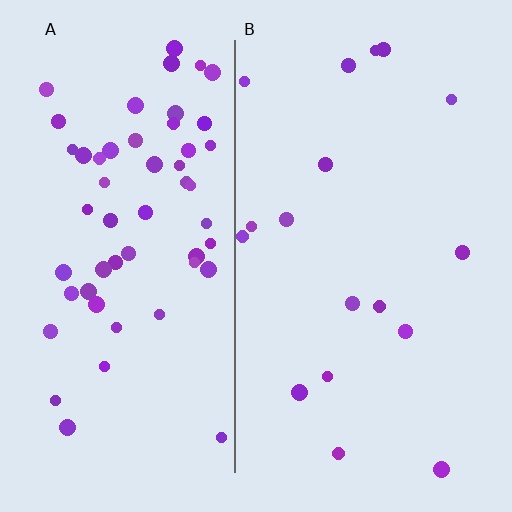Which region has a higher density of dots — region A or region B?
A (the left).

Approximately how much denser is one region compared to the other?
Approximately 3.2× — region A over region B.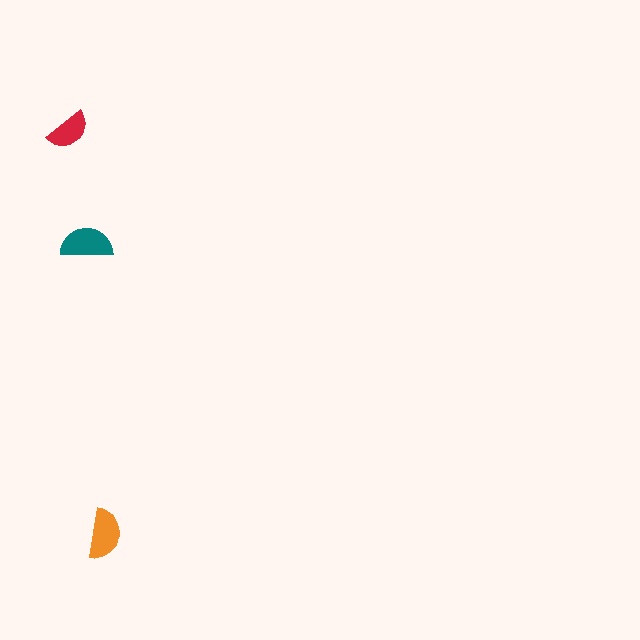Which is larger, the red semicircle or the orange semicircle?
The orange one.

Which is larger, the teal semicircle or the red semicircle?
The teal one.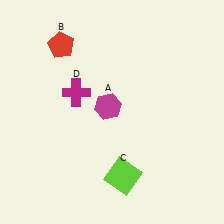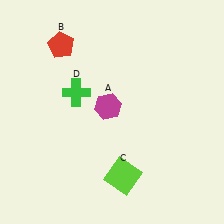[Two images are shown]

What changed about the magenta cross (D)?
In Image 1, D is magenta. In Image 2, it changed to green.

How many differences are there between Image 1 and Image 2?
There is 1 difference between the two images.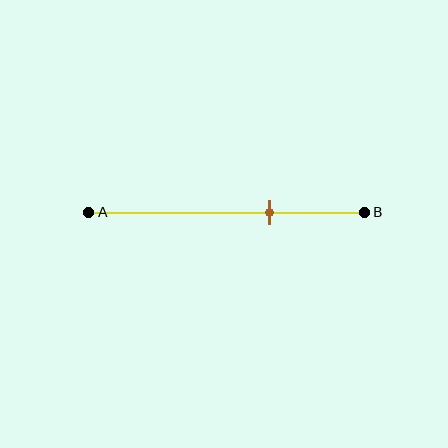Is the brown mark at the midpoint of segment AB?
No, the mark is at about 65% from A, not at the 50% midpoint.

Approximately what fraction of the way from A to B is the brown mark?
The brown mark is approximately 65% of the way from A to B.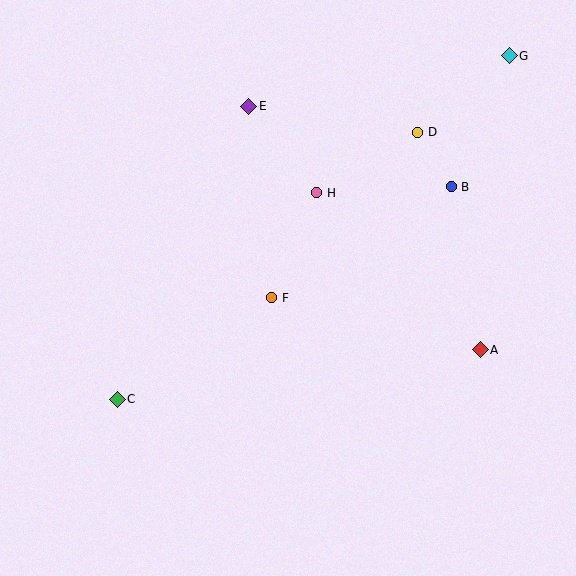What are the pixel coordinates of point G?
Point G is at (509, 56).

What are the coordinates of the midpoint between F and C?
The midpoint between F and C is at (194, 349).